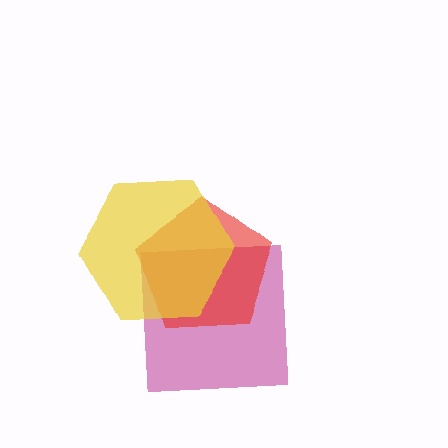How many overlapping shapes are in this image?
There are 3 overlapping shapes in the image.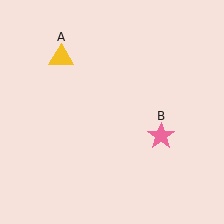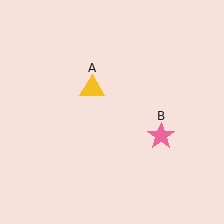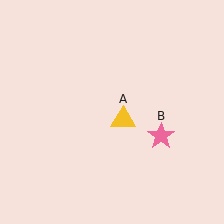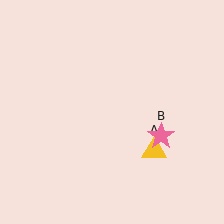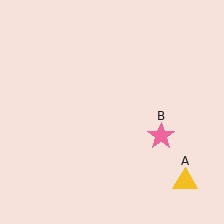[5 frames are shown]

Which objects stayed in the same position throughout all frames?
Pink star (object B) remained stationary.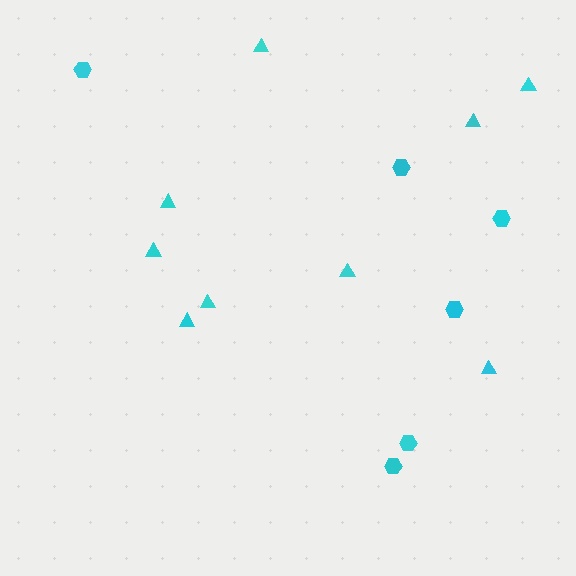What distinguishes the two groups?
There are 2 groups: one group of hexagons (6) and one group of triangles (9).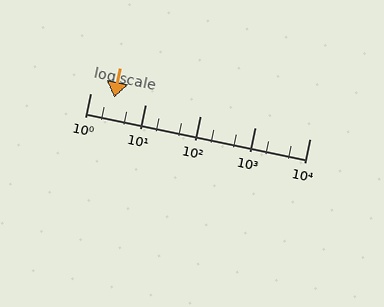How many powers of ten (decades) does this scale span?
The scale spans 4 decades, from 1 to 10000.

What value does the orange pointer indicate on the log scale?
The pointer indicates approximately 2.7.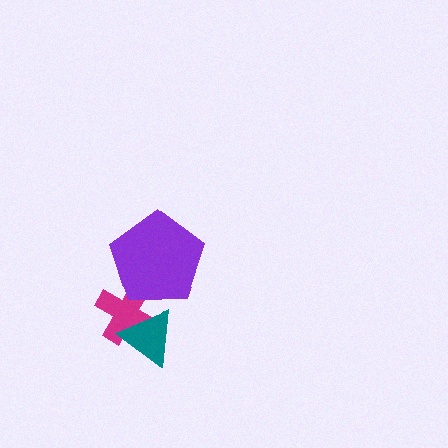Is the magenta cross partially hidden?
Yes, it is partially covered by another shape.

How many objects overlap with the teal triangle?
1 object overlaps with the teal triangle.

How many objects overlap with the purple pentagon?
1 object overlaps with the purple pentagon.